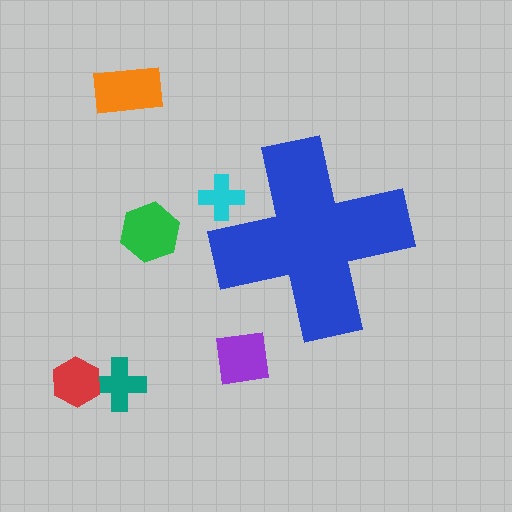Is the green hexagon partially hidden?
No, the green hexagon is fully visible.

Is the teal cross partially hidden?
No, the teal cross is fully visible.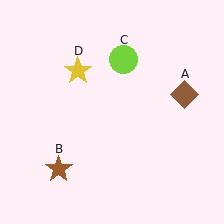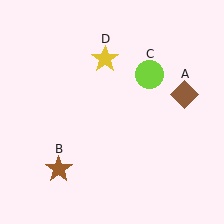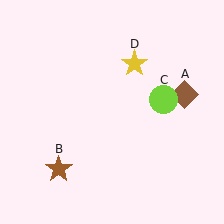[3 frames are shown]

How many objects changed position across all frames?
2 objects changed position: lime circle (object C), yellow star (object D).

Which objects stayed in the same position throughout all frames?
Brown diamond (object A) and brown star (object B) remained stationary.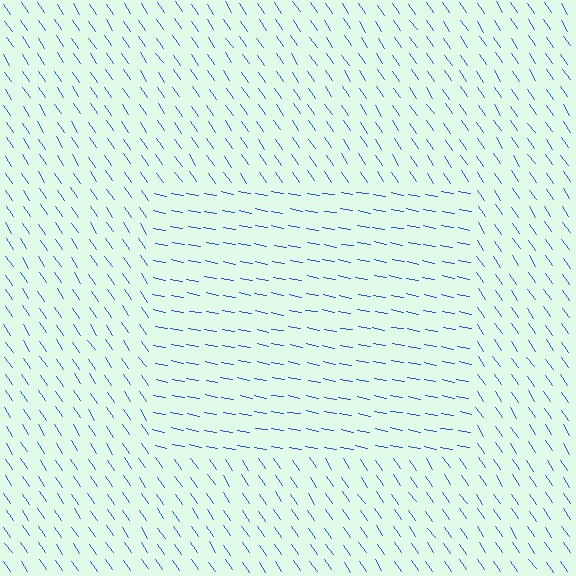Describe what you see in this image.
The image is filled with small blue line segments. A rectangle region in the image has lines oriented differently from the surrounding lines, creating a visible texture boundary.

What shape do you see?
I see a rectangle.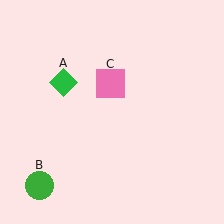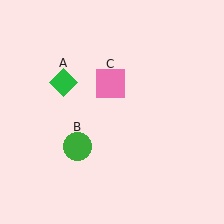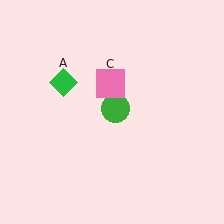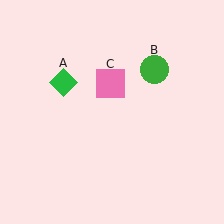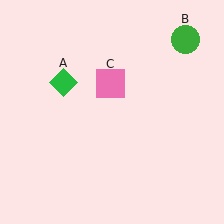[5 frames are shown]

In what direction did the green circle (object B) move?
The green circle (object B) moved up and to the right.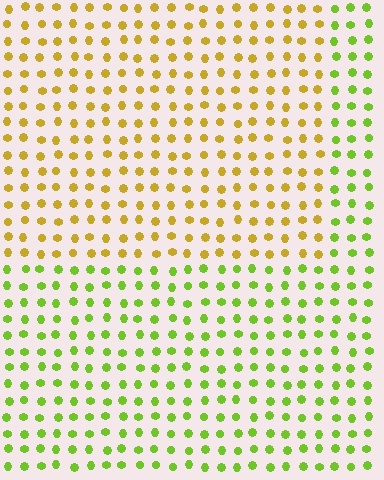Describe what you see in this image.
The image is filled with small lime elements in a uniform arrangement. A rectangle-shaped region is visible where the elements are tinted to a slightly different hue, forming a subtle color boundary.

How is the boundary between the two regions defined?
The boundary is defined purely by a slight shift in hue (about 44 degrees). Spacing, size, and orientation are identical on both sides.